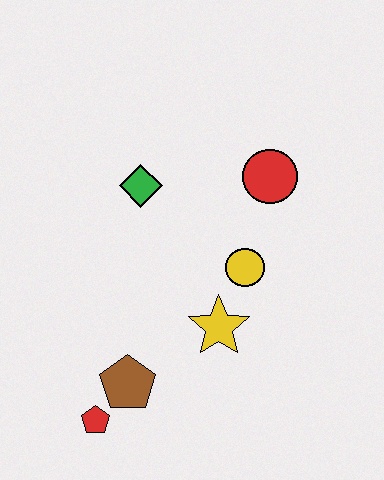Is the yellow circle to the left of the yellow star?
No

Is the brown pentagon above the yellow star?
No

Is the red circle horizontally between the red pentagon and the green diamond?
No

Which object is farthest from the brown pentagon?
The red circle is farthest from the brown pentagon.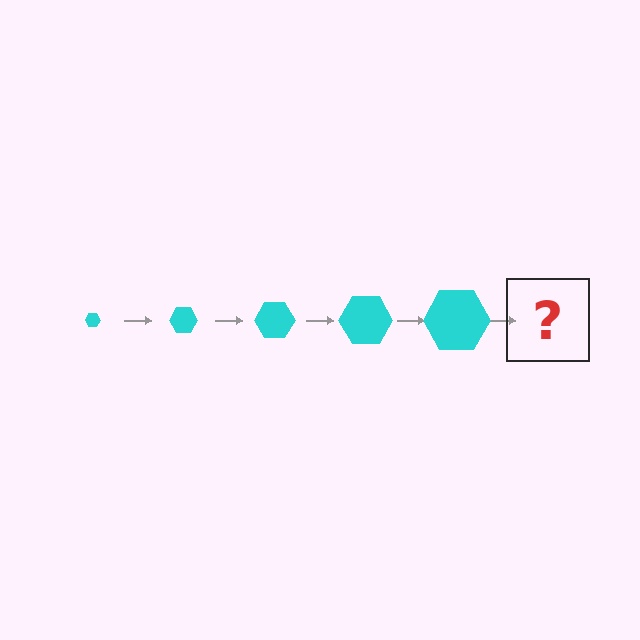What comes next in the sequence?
The next element should be a cyan hexagon, larger than the previous one.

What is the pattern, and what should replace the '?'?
The pattern is that the hexagon gets progressively larger each step. The '?' should be a cyan hexagon, larger than the previous one.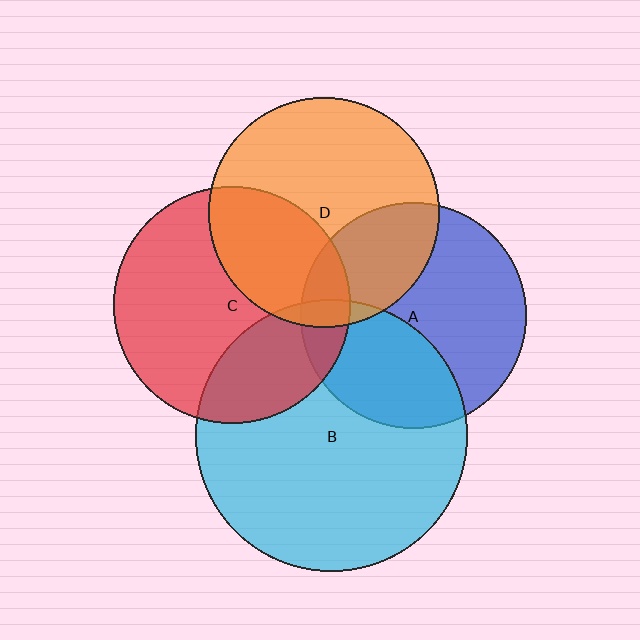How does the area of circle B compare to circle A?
Approximately 1.4 times.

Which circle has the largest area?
Circle B (cyan).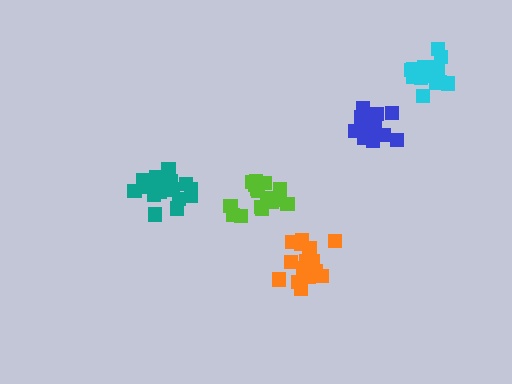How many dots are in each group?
Group 1: 17 dots, Group 2: 14 dots, Group 3: 19 dots, Group 4: 18 dots, Group 5: 15 dots (83 total).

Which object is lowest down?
The orange cluster is bottommost.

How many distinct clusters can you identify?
There are 5 distinct clusters.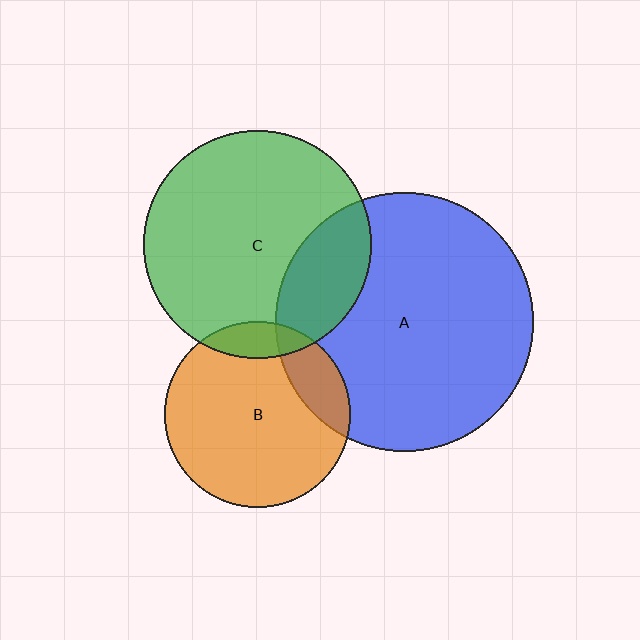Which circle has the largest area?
Circle A (blue).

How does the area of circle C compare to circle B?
Approximately 1.5 times.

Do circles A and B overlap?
Yes.